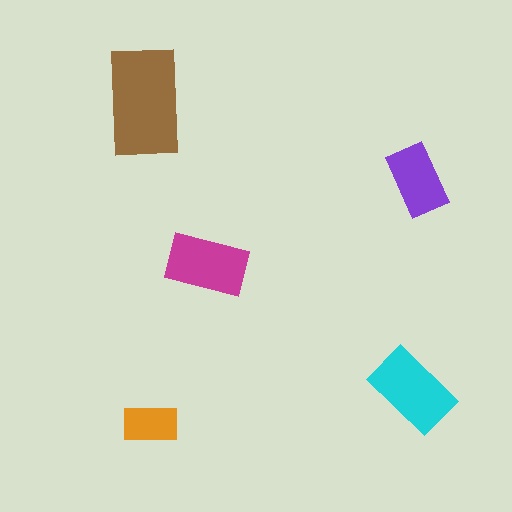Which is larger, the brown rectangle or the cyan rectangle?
The brown one.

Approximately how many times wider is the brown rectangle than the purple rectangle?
About 1.5 times wider.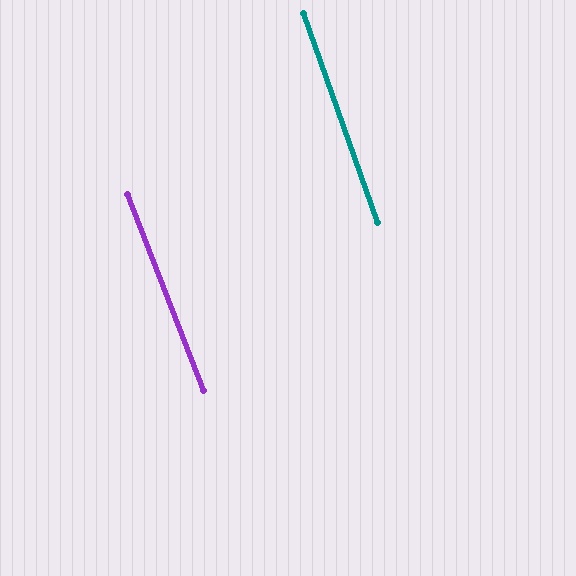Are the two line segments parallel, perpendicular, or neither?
Parallel — their directions differ by only 1.7°.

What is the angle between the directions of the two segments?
Approximately 2 degrees.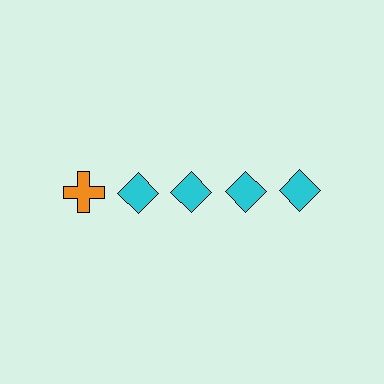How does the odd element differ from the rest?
It differs in both color (orange instead of cyan) and shape (cross instead of diamond).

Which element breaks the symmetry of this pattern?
The orange cross in the top row, leftmost column breaks the symmetry. All other shapes are cyan diamonds.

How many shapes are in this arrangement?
There are 5 shapes arranged in a grid pattern.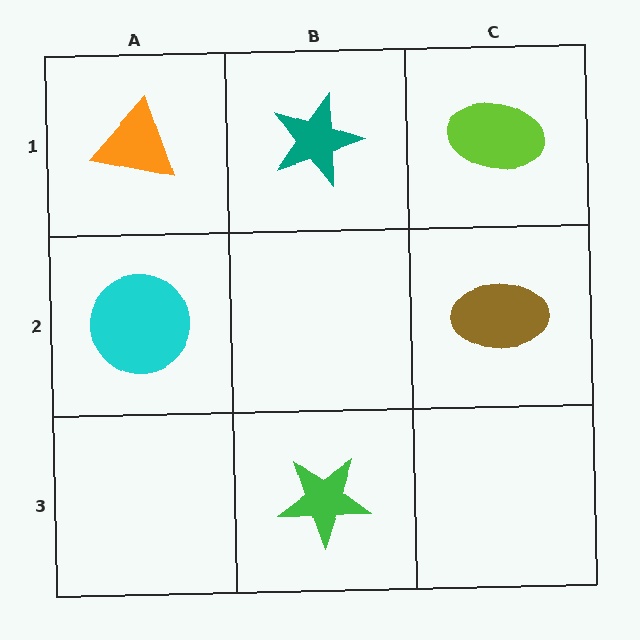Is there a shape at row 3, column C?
No, that cell is empty.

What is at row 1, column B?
A teal star.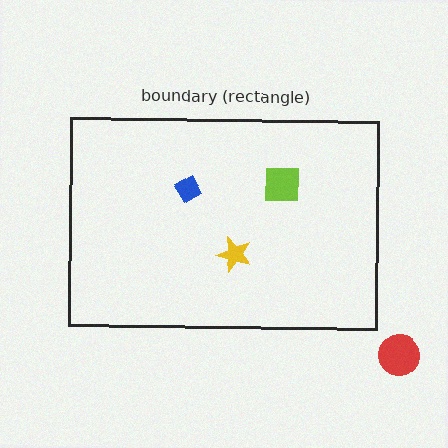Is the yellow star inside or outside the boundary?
Inside.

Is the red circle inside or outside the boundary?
Outside.